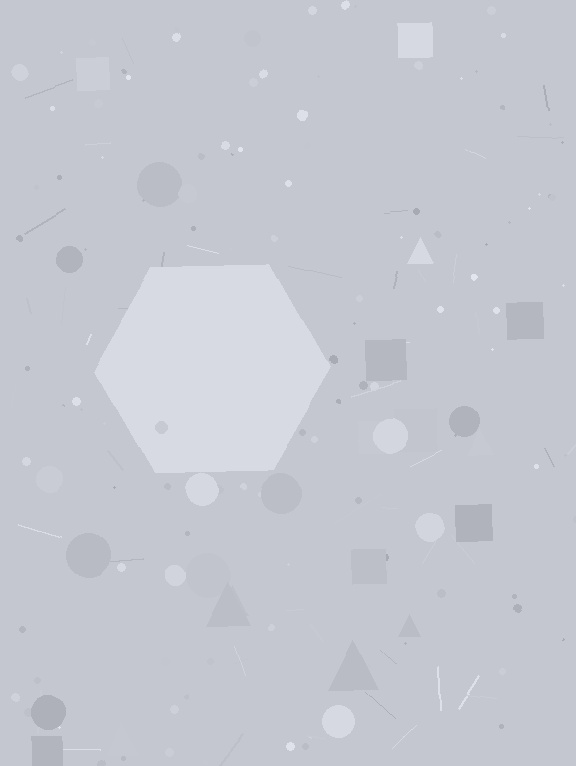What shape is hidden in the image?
A hexagon is hidden in the image.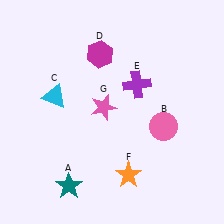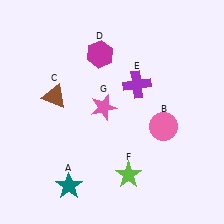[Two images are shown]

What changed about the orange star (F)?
In Image 1, F is orange. In Image 2, it changed to lime.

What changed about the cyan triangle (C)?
In Image 1, C is cyan. In Image 2, it changed to brown.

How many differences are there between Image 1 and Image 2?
There are 2 differences between the two images.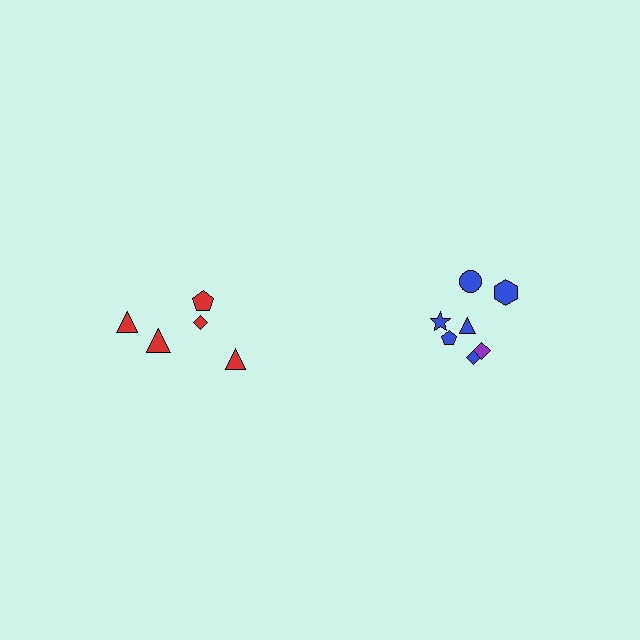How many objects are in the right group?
There are 7 objects.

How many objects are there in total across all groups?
There are 12 objects.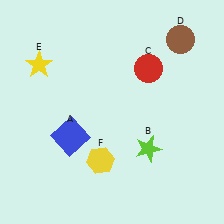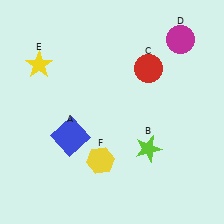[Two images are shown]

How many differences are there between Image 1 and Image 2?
There is 1 difference between the two images.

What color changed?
The circle (D) changed from brown in Image 1 to magenta in Image 2.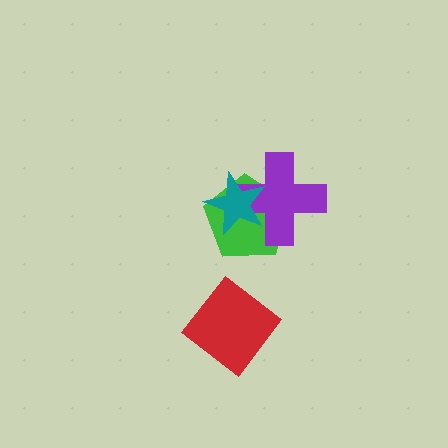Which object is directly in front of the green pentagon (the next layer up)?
The purple cross is directly in front of the green pentagon.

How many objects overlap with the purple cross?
2 objects overlap with the purple cross.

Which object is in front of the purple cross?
The teal star is in front of the purple cross.